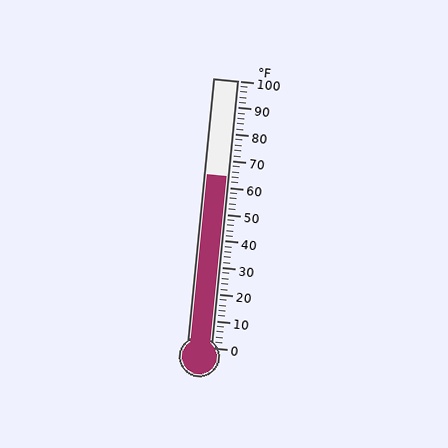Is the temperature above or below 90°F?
The temperature is below 90°F.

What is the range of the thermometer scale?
The thermometer scale ranges from 0°F to 100°F.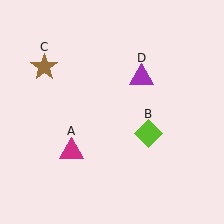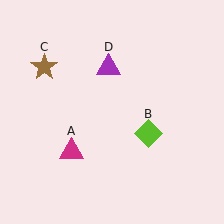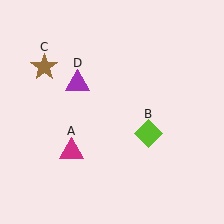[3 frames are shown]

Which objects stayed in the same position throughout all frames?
Magenta triangle (object A) and lime diamond (object B) and brown star (object C) remained stationary.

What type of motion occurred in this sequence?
The purple triangle (object D) rotated counterclockwise around the center of the scene.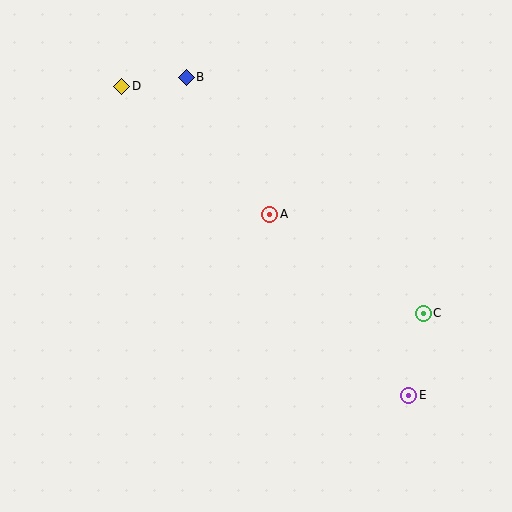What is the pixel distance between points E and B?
The distance between E and B is 388 pixels.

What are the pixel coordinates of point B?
Point B is at (186, 77).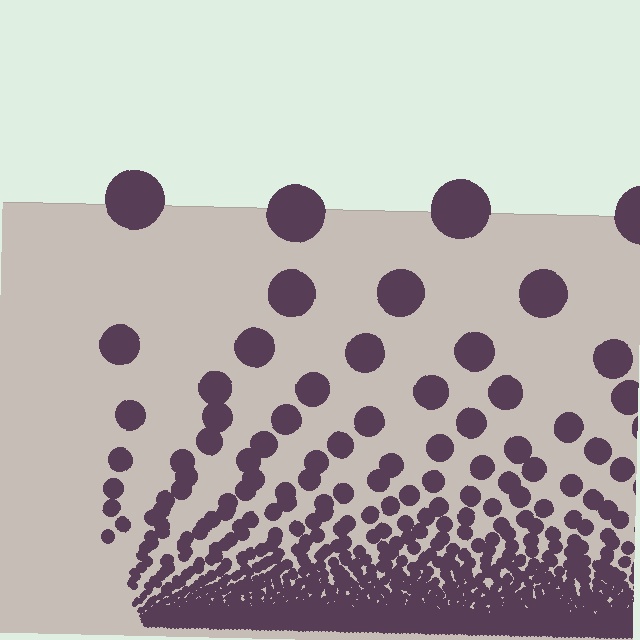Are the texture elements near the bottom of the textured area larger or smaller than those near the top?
Smaller. The gradient is inverted — elements near the bottom are smaller and denser.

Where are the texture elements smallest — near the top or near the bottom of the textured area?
Near the bottom.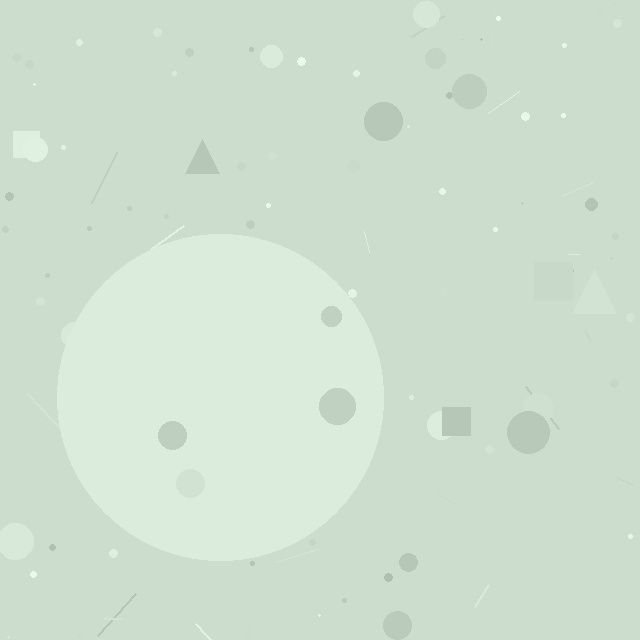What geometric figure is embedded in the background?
A circle is embedded in the background.